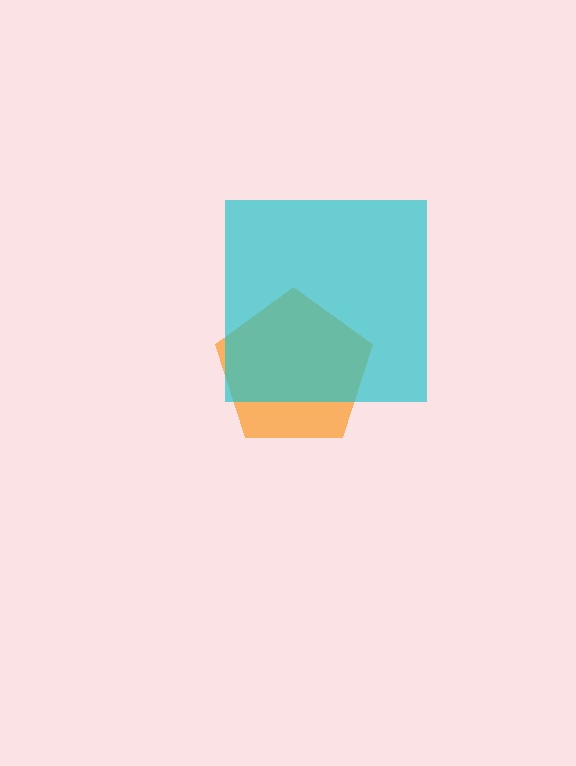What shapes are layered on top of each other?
The layered shapes are: an orange pentagon, a cyan square.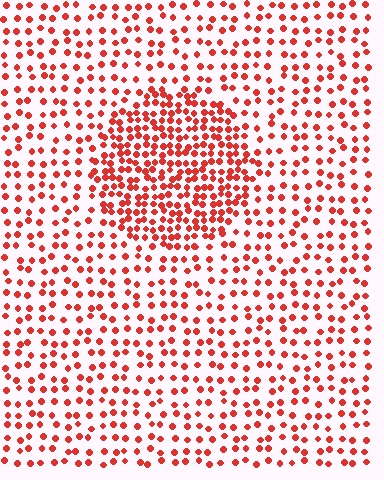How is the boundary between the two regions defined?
The boundary is defined by a change in element density (approximately 2.1x ratio). All elements are the same color, size, and shape.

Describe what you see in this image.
The image contains small red elements arranged at two different densities. A circle-shaped region is visible where the elements are more densely packed than the surrounding area.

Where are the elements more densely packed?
The elements are more densely packed inside the circle boundary.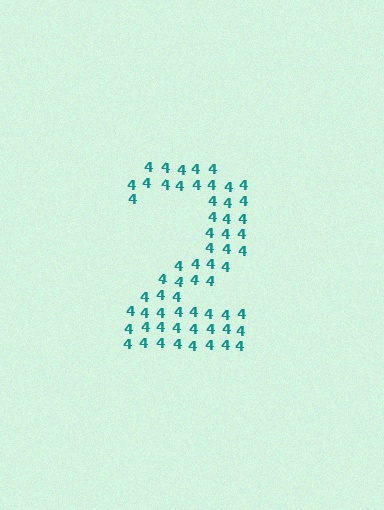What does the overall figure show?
The overall figure shows the digit 2.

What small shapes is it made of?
It is made of small digit 4's.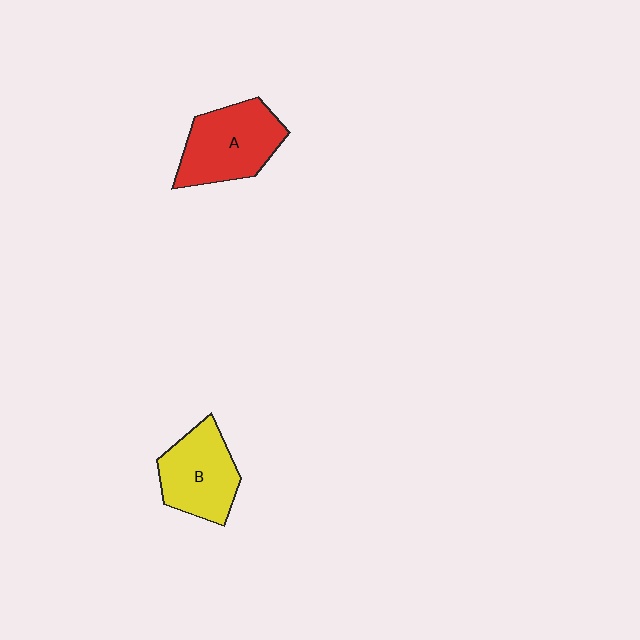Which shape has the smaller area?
Shape B (yellow).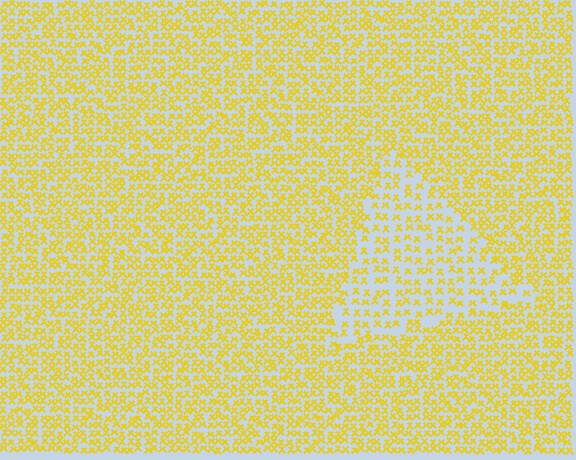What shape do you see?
I see a triangle.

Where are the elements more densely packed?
The elements are more densely packed outside the triangle boundary.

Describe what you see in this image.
The image contains small yellow elements arranged at two different densities. A triangle-shaped region is visible where the elements are less densely packed than the surrounding area.